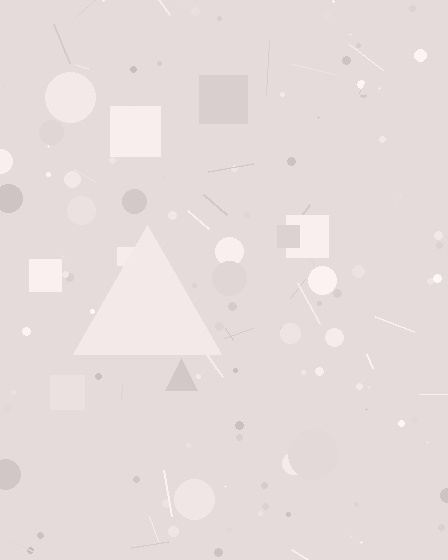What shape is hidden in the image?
A triangle is hidden in the image.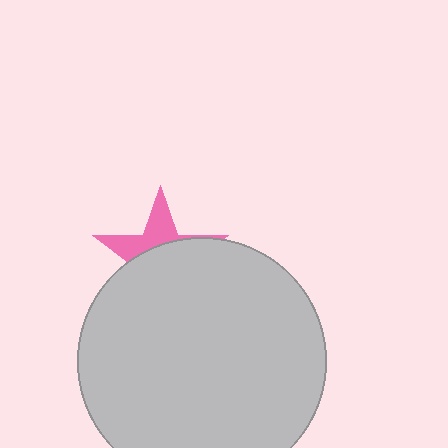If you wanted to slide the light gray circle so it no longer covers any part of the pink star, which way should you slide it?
Slide it down — that is the most direct way to separate the two shapes.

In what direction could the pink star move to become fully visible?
The pink star could move up. That would shift it out from behind the light gray circle entirely.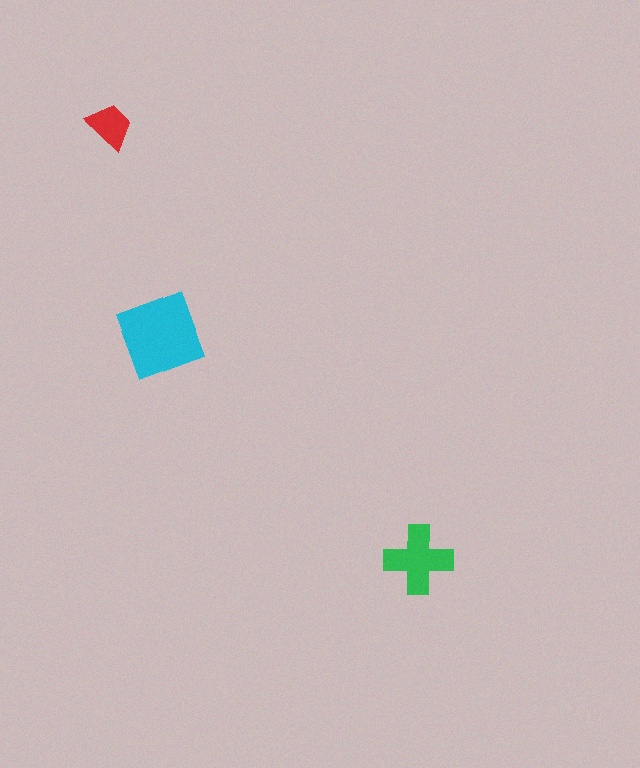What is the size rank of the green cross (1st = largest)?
2nd.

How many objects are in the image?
There are 3 objects in the image.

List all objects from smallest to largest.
The red trapezoid, the green cross, the cyan square.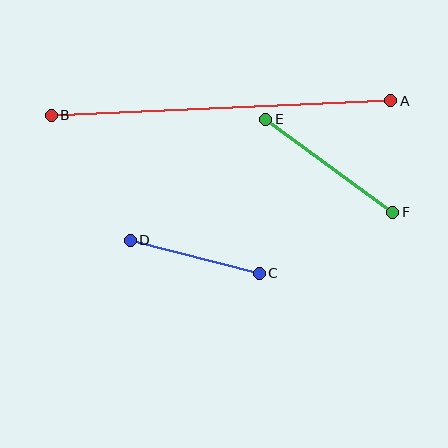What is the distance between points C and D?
The distance is approximately 133 pixels.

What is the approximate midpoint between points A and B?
The midpoint is at approximately (221, 108) pixels.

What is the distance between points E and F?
The distance is approximately 157 pixels.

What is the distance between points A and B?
The distance is approximately 340 pixels.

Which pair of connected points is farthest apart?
Points A and B are farthest apart.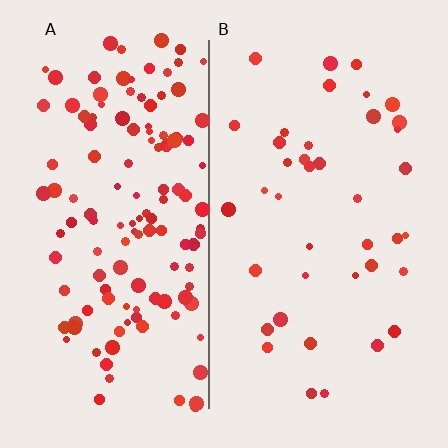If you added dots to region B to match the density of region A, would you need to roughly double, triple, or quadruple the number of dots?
Approximately triple.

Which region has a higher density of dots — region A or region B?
A (the left).